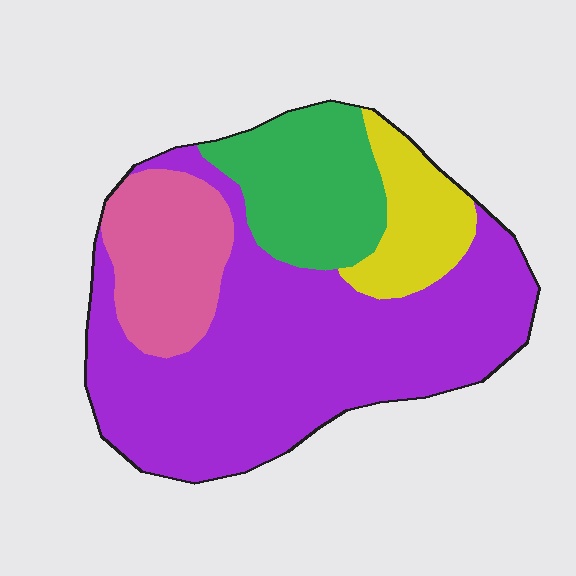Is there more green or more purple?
Purple.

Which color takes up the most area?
Purple, at roughly 55%.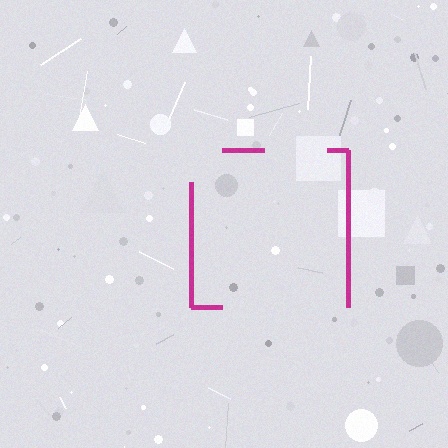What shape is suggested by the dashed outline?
The dashed outline suggests a square.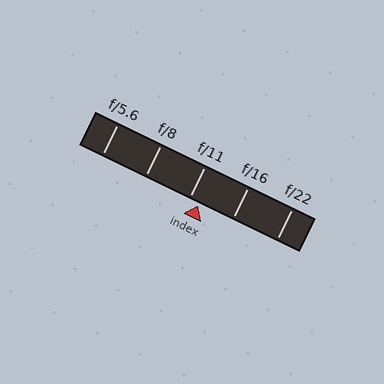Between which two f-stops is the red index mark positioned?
The index mark is between f/11 and f/16.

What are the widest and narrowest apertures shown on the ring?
The widest aperture shown is f/5.6 and the narrowest is f/22.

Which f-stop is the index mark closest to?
The index mark is closest to f/11.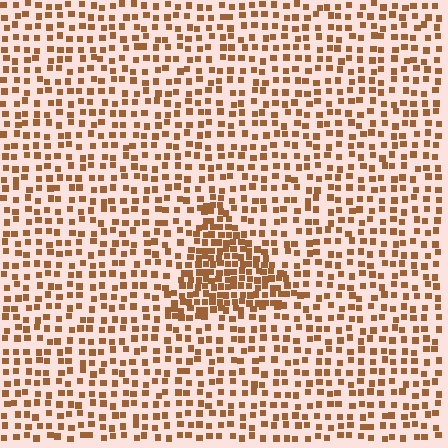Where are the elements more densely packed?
The elements are more densely packed inside the triangle boundary.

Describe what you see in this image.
The image contains small brown elements arranged at two different densities. A triangle-shaped region is visible where the elements are more densely packed than the surrounding area.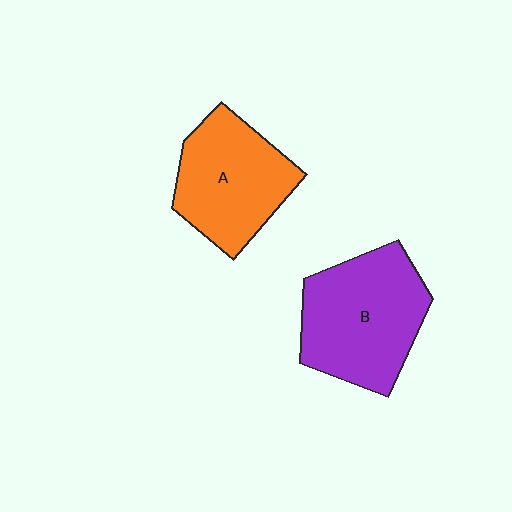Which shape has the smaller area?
Shape A (orange).